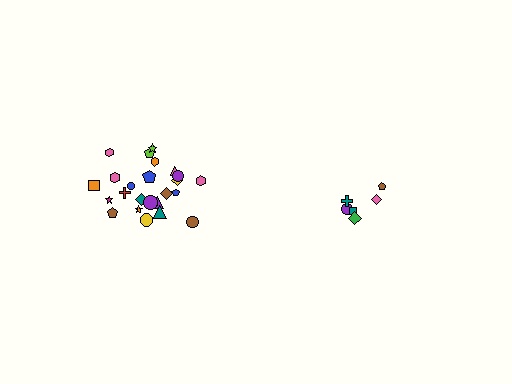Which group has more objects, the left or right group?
The left group.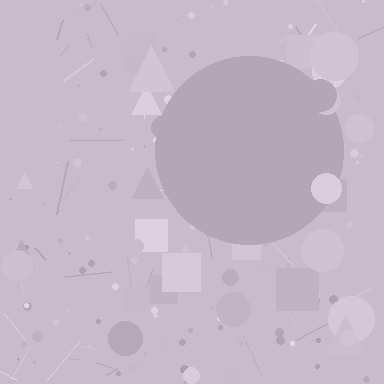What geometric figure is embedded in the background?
A circle is embedded in the background.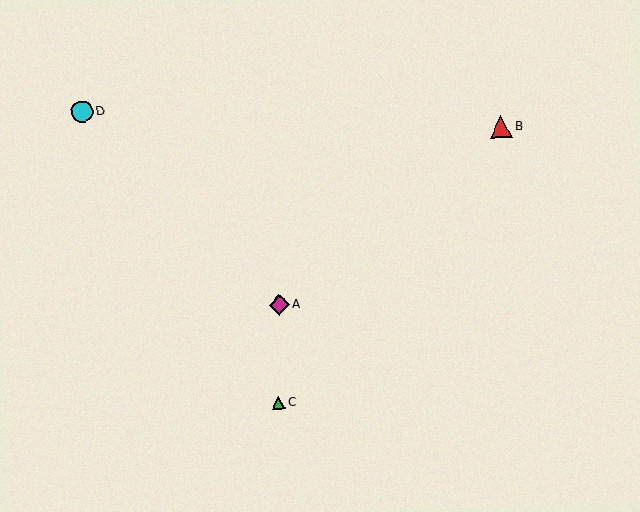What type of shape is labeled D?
Shape D is a cyan circle.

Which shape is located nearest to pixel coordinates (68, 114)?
The cyan circle (labeled D) at (82, 111) is nearest to that location.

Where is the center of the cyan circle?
The center of the cyan circle is at (82, 111).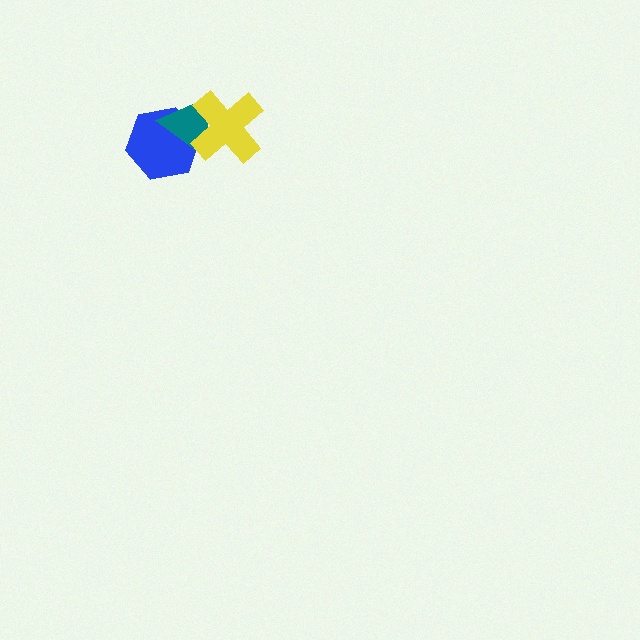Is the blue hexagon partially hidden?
Yes, it is partially covered by another shape.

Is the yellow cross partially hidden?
No, no other shape covers it.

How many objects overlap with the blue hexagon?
2 objects overlap with the blue hexagon.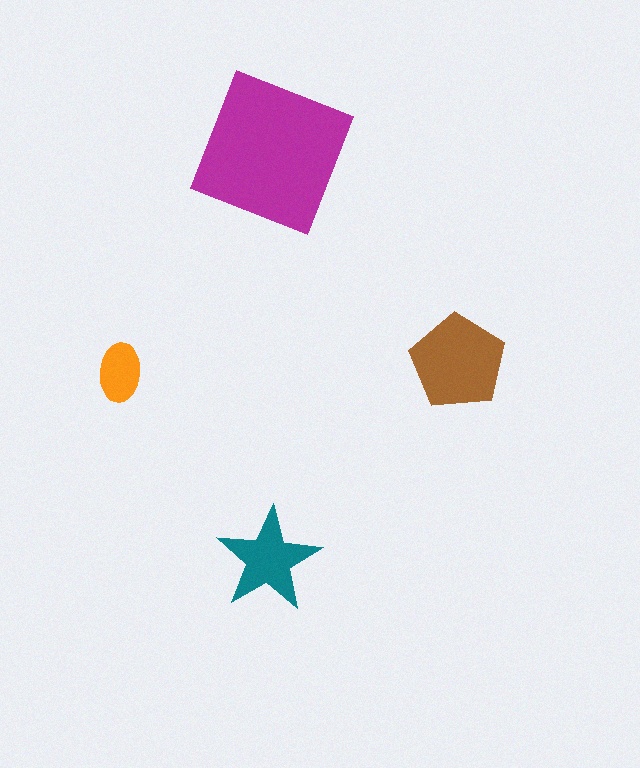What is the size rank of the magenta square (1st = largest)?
1st.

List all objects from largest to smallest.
The magenta square, the brown pentagon, the teal star, the orange ellipse.